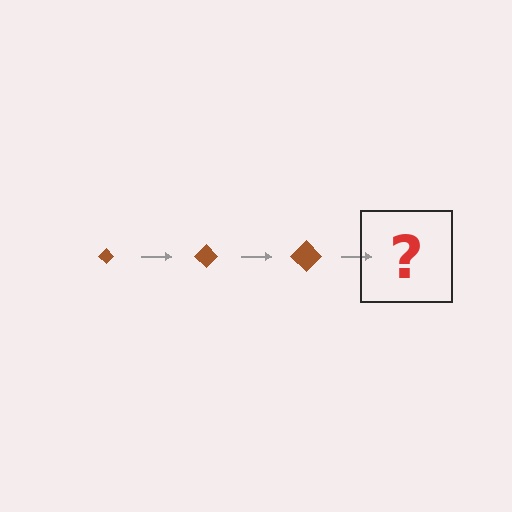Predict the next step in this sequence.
The next step is a brown diamond, larger than the previous one.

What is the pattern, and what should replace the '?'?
The pattern is that the diamond gets progressively larger each step. The '?' should be a brown diamond, larger than the previous one.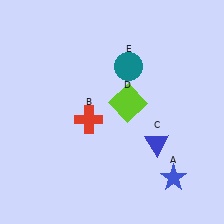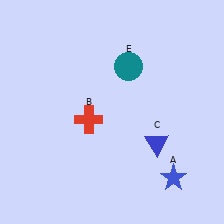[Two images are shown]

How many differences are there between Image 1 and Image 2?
There is 1 difference between the two images.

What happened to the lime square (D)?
The lime square (D) was removed in Image 2. It was in the top-right area of Image 1.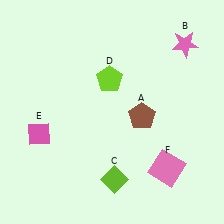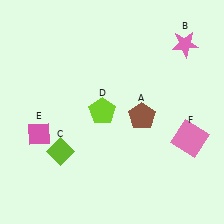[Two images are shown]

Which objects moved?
The objects that moved are: the lime diamond (C), the lime pentagon (D), the pink square (F).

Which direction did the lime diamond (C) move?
The lime diamond (C) moved left.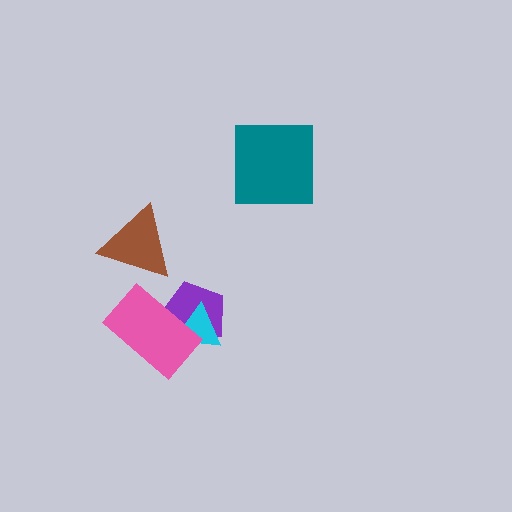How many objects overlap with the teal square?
0 objects overlap with the teal square.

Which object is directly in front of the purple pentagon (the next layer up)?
The cyan triangle is directly in front of the purple pentagon.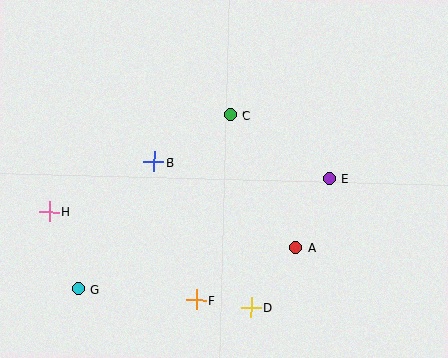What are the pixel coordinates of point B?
Point B is at (154, 162).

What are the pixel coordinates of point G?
Point G is at (78, 289).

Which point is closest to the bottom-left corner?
Point G is closest to the bottom-left corner.